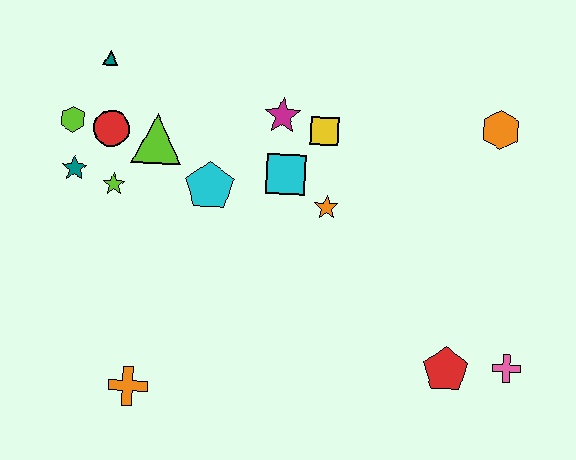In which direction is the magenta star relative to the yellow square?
The magenta star is to the left of the yellow square.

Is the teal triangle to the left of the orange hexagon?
Yes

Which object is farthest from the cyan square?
The pink cross is farthest from the cyan square.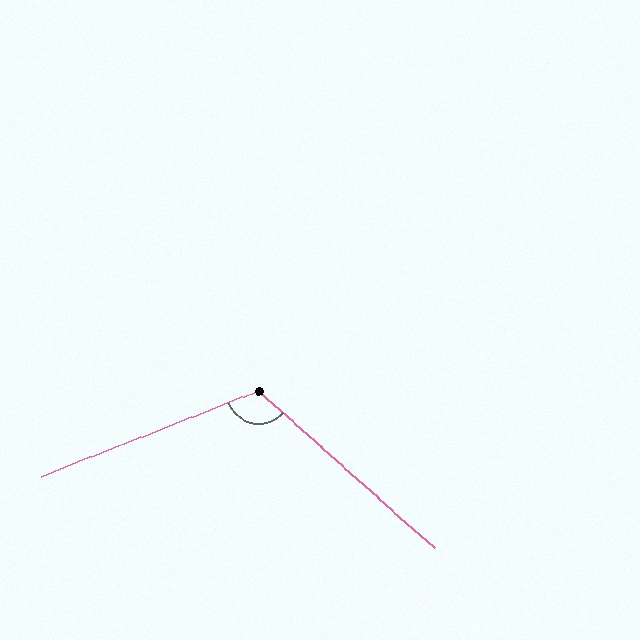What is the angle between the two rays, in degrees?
Approximately 117 degrees.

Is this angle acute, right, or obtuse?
It is obtuse.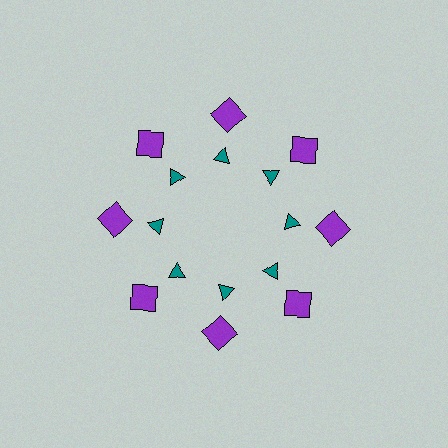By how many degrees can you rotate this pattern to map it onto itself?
The pattern maps onto itself every 45 degrees of rotation.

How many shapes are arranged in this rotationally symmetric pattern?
There are 16 shapes, arranged in 8 groups of 2.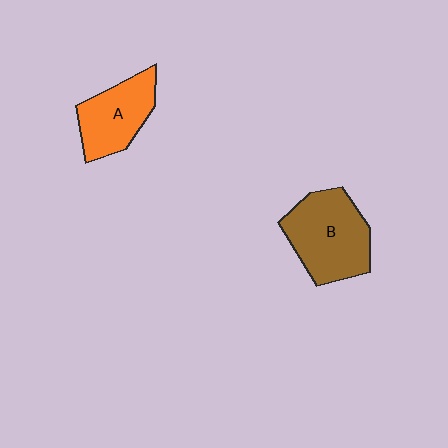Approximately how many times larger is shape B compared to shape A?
Approximately 1.3 times.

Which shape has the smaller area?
Shape A (orange).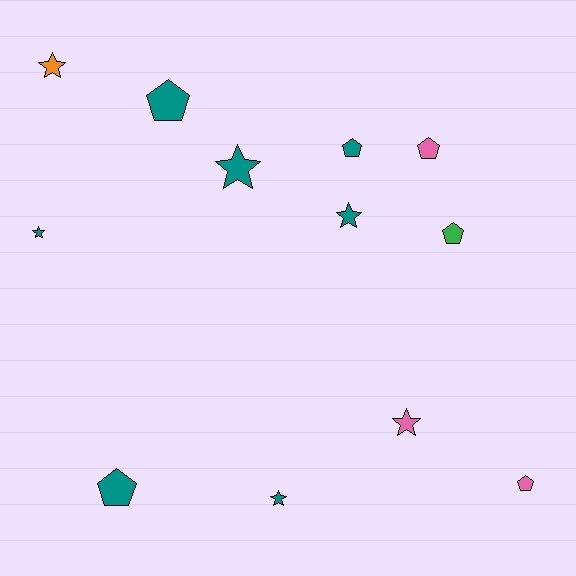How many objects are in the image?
There are 12 objects.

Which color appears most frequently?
Teal, with 7 objects.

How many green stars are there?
There are no green stars.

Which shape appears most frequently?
Star, with 6 objects.